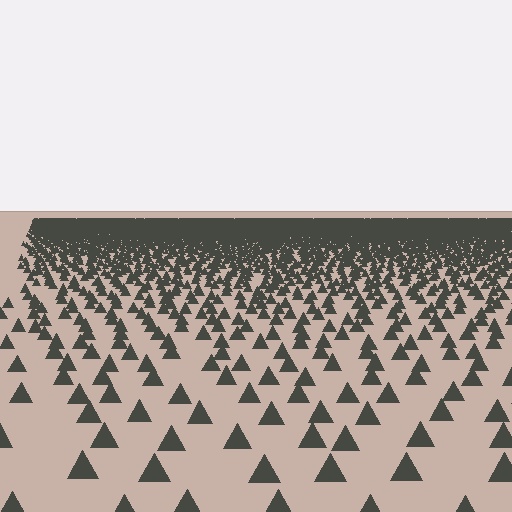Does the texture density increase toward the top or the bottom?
Density increases toward the top.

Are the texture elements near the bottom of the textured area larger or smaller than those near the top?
Larger. Near the bottom, elements are closer to the viewer and appear at a bigger on-screen size.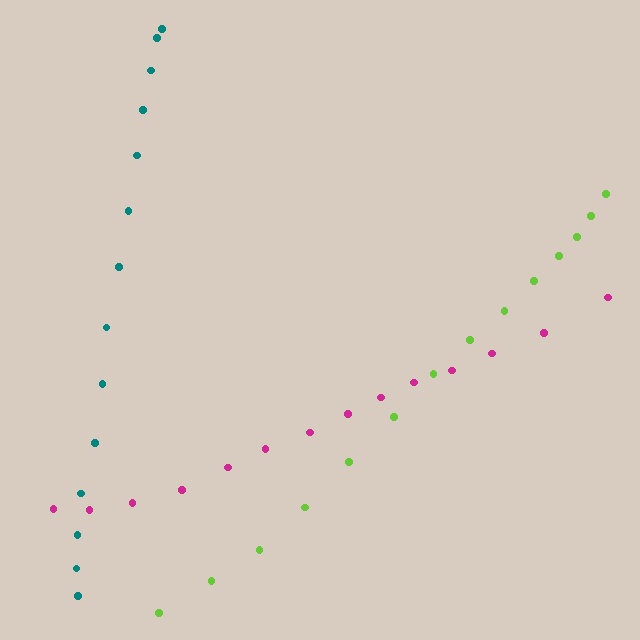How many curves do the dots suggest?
There are 3 distinct paths.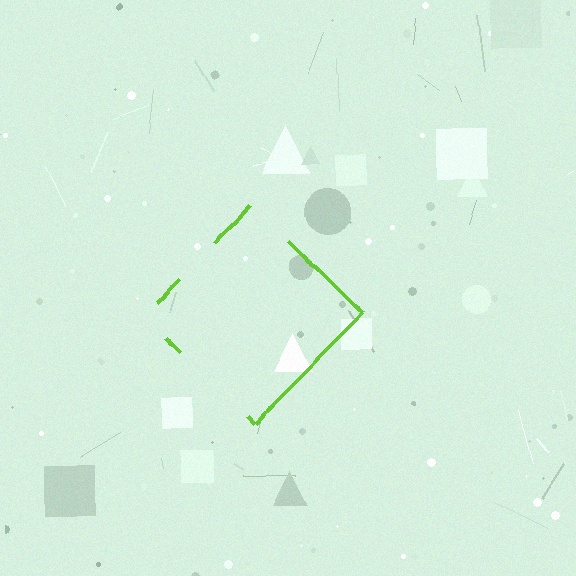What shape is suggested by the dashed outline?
The dashed outline suggests a diamond.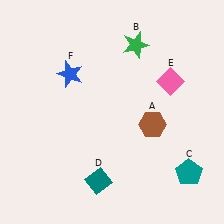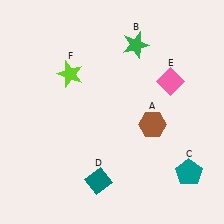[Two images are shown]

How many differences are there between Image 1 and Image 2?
There is 1 difference between the two images.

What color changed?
The star (F) changed from blue in Image 1 to lime in Image 2.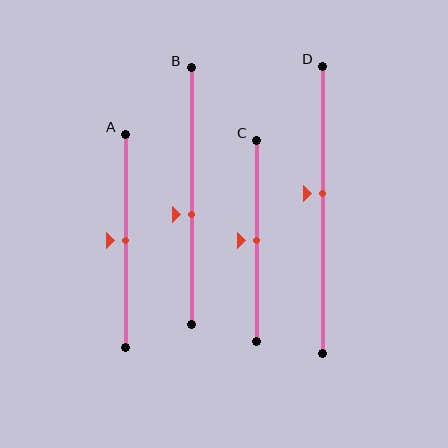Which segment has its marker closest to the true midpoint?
Segment A has its marker closest to the true midpoint.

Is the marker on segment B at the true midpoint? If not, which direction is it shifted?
No, the marker on segment B is shifted downward by about 7% of the segment length.